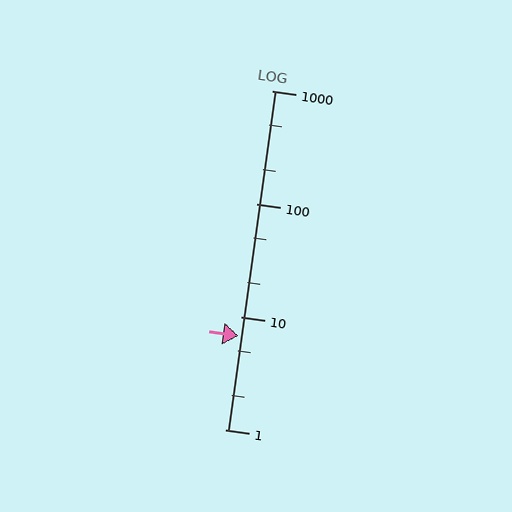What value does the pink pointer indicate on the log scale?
The pointer indicates approximately 6.8.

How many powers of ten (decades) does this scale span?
The scale spans 3 decades, from 1 to 1000.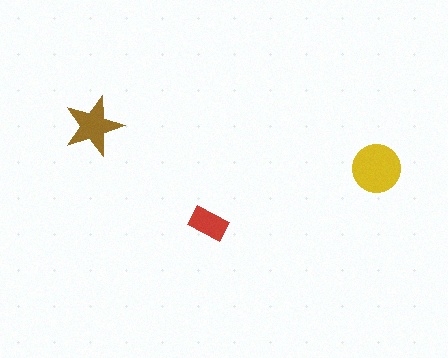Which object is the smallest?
The red rectangle.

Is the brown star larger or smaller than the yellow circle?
Smaller.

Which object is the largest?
The yellow circle.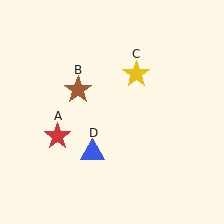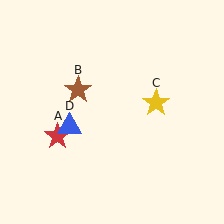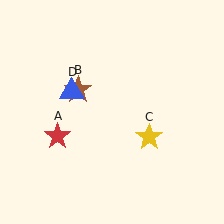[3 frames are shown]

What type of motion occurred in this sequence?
The yellow star (object C), blue triangle (object D) rotated clockwise around the center of the scene.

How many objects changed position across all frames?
2 objects changed position: yellow star (object C), blue triangle (object D).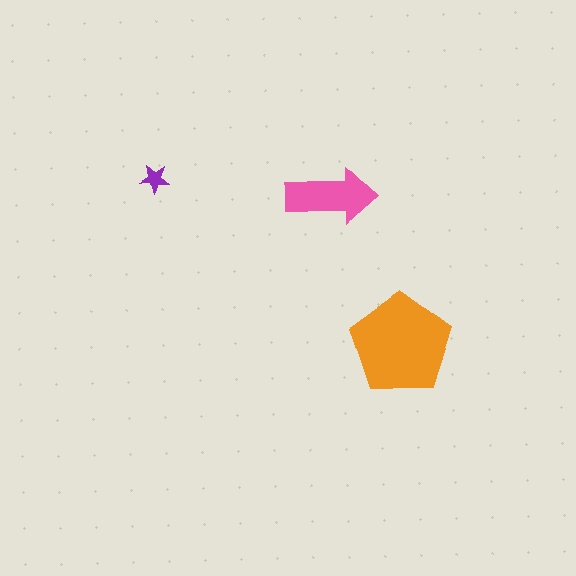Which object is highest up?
The purple star is topmost.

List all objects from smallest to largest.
The purple star, the pink arrow, the orange pentagon.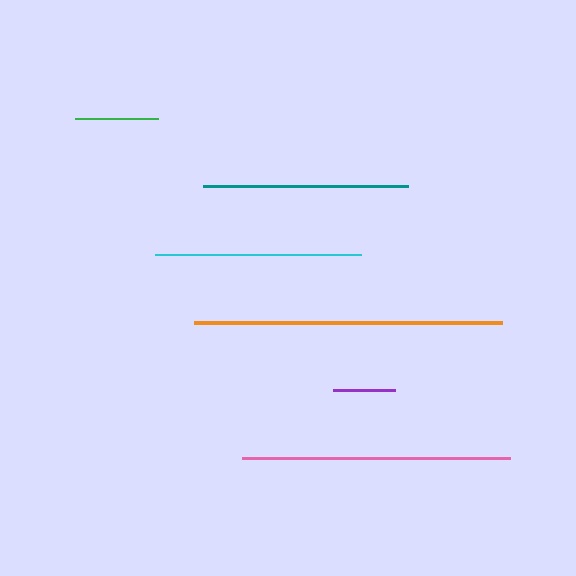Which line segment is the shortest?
The purple line is the shortest at approximately 62 pixels.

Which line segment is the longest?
The orange line is the longest at approximately 308 pixels.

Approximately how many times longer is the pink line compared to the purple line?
The pink line is approximately 4.3 times the length of the purple line.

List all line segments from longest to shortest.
From longest to shortest: orange, pink, cyan, teal, green, purple.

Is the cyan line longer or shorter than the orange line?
The orange line is longer than the cyan line.